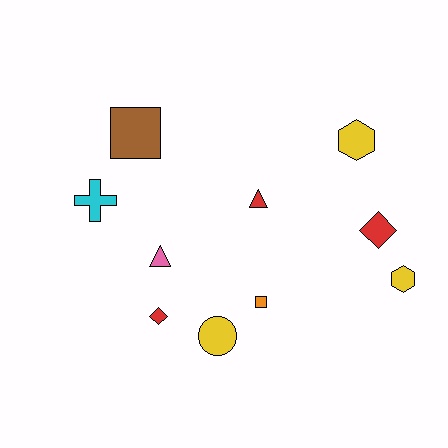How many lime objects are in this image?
There are no lime objects.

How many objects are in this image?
There are 10 objects.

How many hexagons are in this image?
There are 2 hexagons.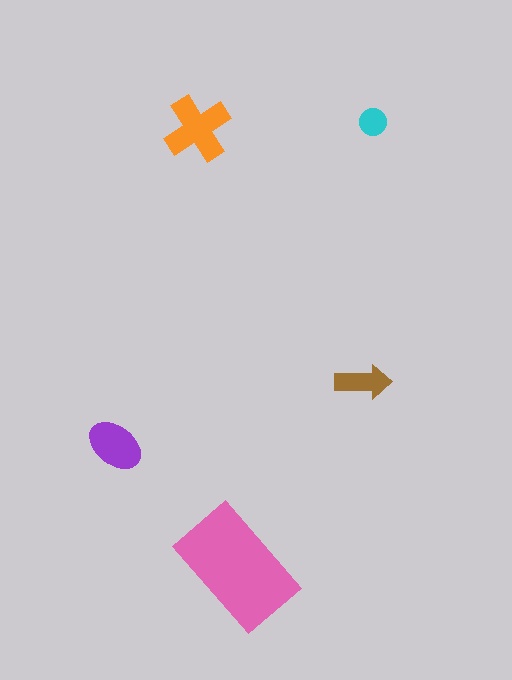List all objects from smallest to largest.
The cyan circle, the brown arrow, the purple ellipse, the orange cross, the pink rectangle.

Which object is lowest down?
The pink rectangle is bottommost.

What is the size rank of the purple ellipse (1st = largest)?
3rd.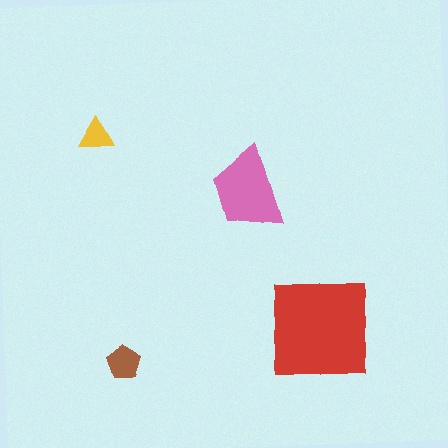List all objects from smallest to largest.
The yellow triangle, the brown pentagon, the pink trapezoid, the red square.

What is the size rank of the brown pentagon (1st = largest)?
3rd.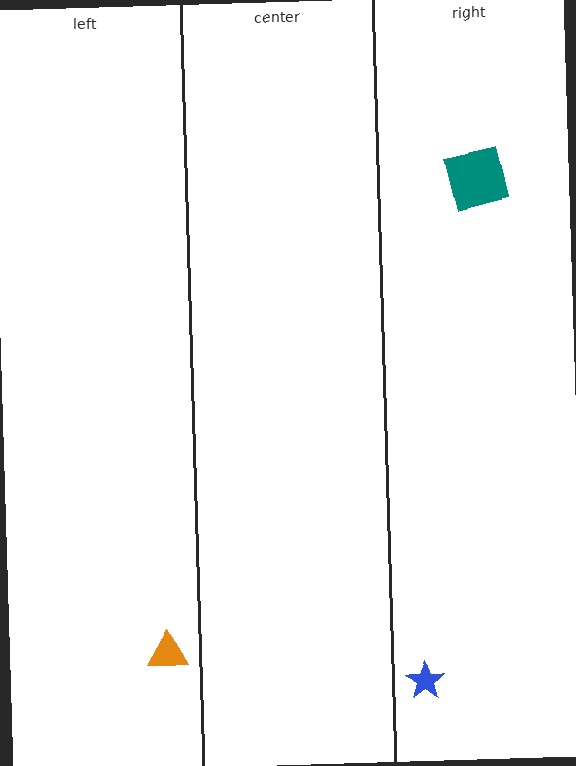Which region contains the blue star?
The right region.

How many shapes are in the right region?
2.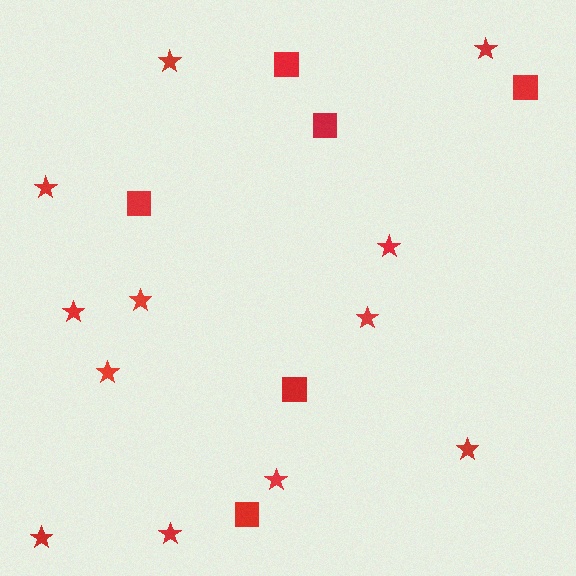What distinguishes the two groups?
There are 2 groups: one group of stars (12) and one group of squares (6).